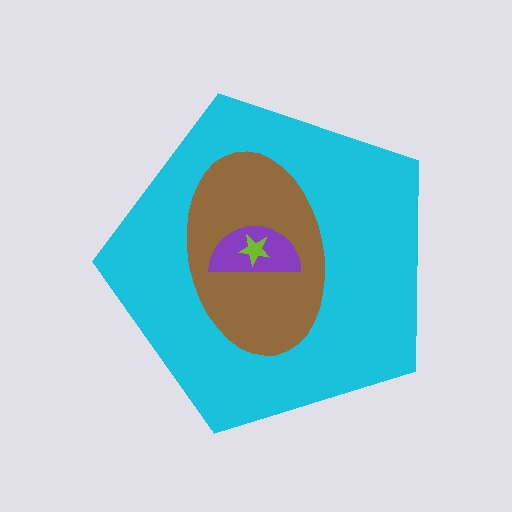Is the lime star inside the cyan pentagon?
Yes.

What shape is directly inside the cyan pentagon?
The brown ellipse.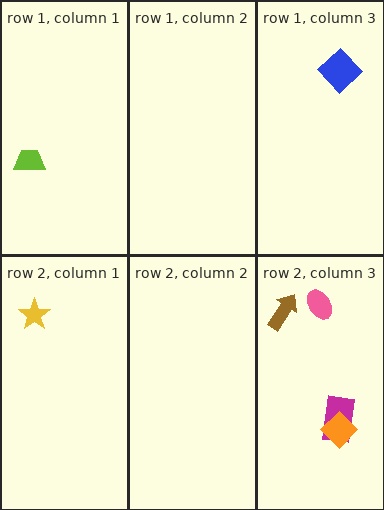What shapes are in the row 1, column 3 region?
The blue diamond.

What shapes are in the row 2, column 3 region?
The magenta rectangle, the brown arrow, the pink ellipse, the orange diamond.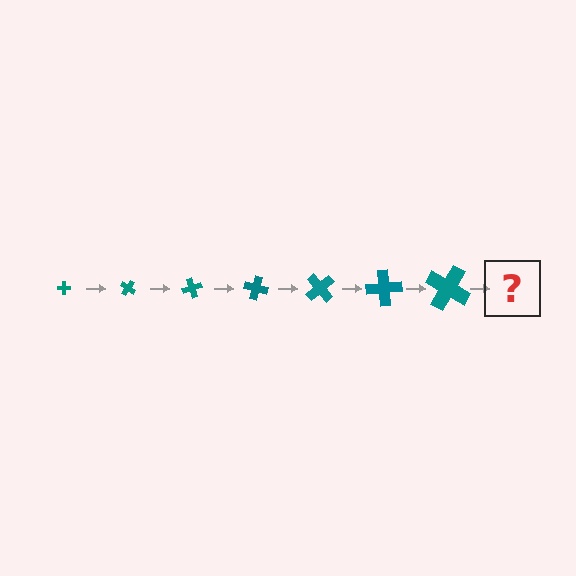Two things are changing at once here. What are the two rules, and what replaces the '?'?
The two rules are that the cross grows larger each step and it rotates 35 degrees each step. The '?' should be a cross, larger than the previous one and rotated 245 degrees from the start.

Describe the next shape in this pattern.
It should be a cross, larger than the previous one and rotated 245 degrees from the start.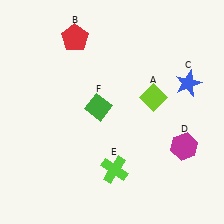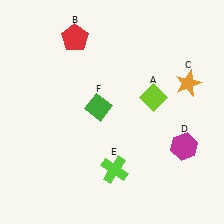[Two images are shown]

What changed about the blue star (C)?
In Image 1, C is blue. In Image 2, it changed to orange.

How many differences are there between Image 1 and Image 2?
There is 1 difference between the two images.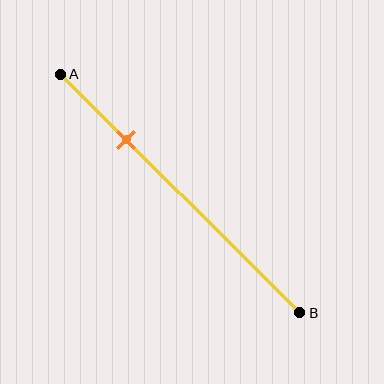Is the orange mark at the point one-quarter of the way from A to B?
Yes, the mark is approximately at the one-quarter point.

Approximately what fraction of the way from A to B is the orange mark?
The orange mark is approximately 30% of the way from A to B.